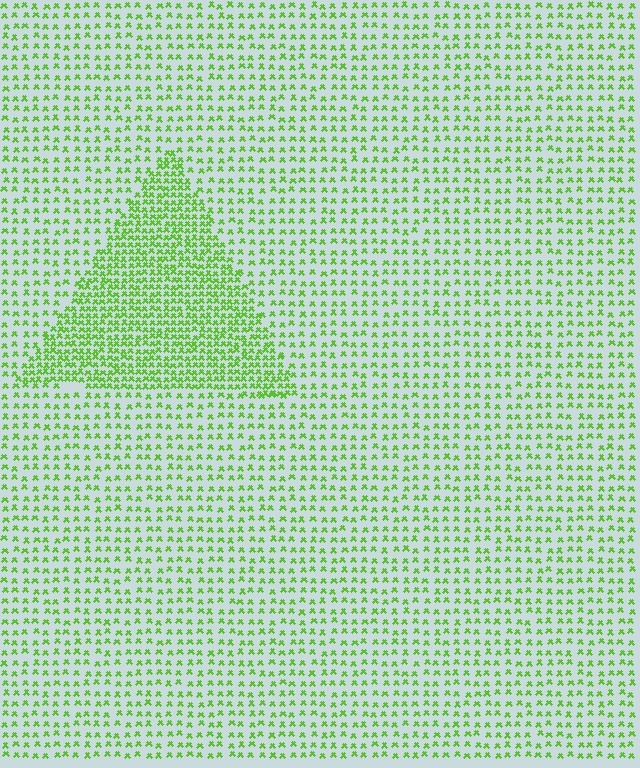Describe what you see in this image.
The image contains small lime elements arranged at two different densities. A triangle-shaped region is visible where the elements are more densely packed than the surrounding area.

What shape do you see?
I see a triangle.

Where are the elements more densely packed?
The elements are more densely packed inside the triangle boundary.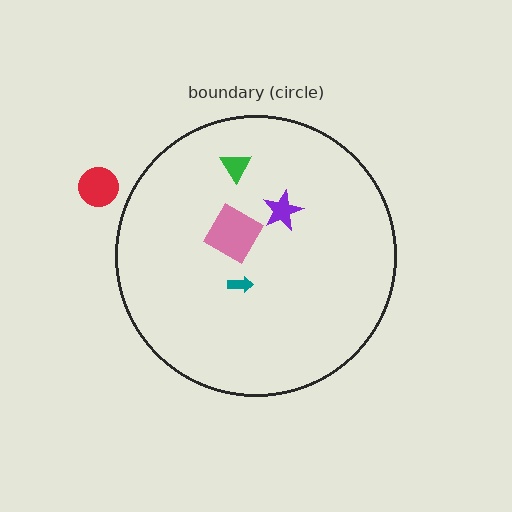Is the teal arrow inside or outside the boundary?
Inside.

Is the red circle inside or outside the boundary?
Outside.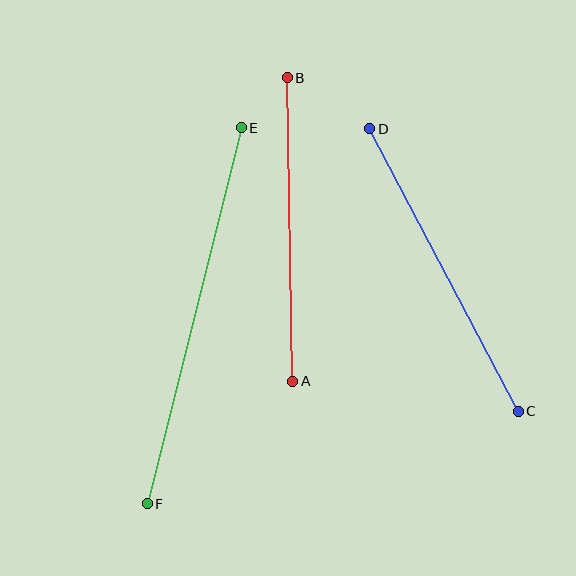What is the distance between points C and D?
The distance is approximately 319 pixels.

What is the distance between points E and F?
The distance is approximately 387 pixels.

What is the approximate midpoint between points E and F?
The midpoint is at approximately (194, 316) pixels.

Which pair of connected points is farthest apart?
Points E and F are farthest apart.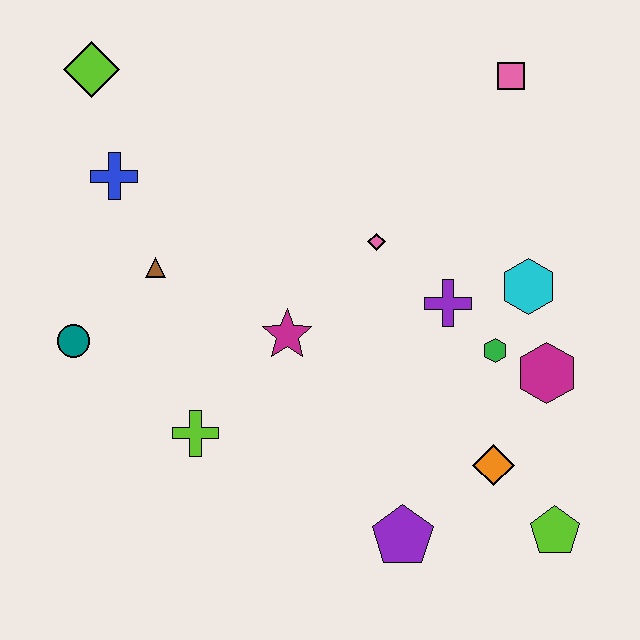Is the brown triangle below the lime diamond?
Yes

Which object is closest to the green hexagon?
The magenta hexagon is closest to the green hexagon.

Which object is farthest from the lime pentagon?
The lime diamond is farthest from the lime pentagon.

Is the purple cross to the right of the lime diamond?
Yes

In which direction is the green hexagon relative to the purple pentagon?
The green hexagon is above the purple pentagon.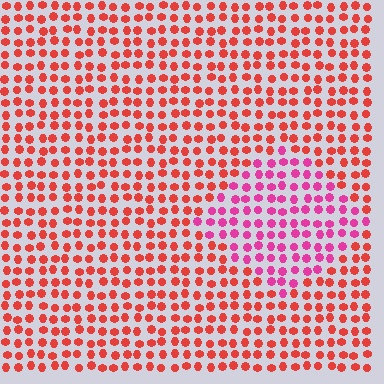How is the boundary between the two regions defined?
The boundary is defined purely by a slight shift in hue (about 39 degrees). Spacing, size, and orientation are identical on both sides.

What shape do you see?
I see a diamond.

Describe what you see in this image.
The image is filled with small red elements in a uniform arrangement. A diamond-shaped region is visible where the elements are tinted to a slightly different hue, forming a subtle color boundary.